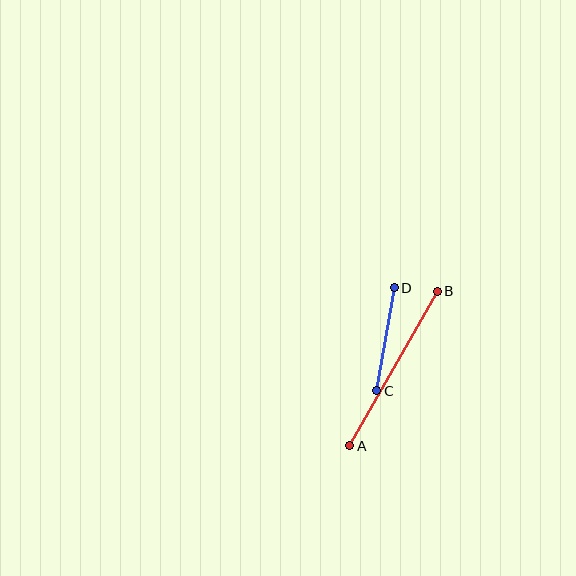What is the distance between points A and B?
The distance is approximately 178 pixels.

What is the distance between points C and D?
The distance is approximately 104 pixels.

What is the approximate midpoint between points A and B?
The midpoint is at approximately (393, 368) pixels.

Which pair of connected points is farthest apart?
Points A and B are farthest apart.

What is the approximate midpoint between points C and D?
The midpoint is at approximately (386, 339) pixels.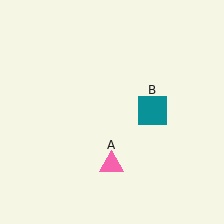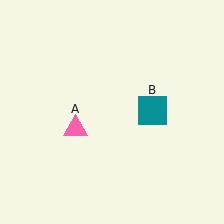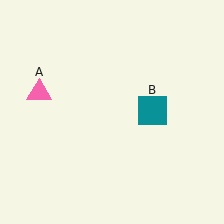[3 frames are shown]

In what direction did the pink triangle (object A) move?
The pink triangle (object A) moved up and to the left.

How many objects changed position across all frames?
1 object changed position: pink triangle (object A).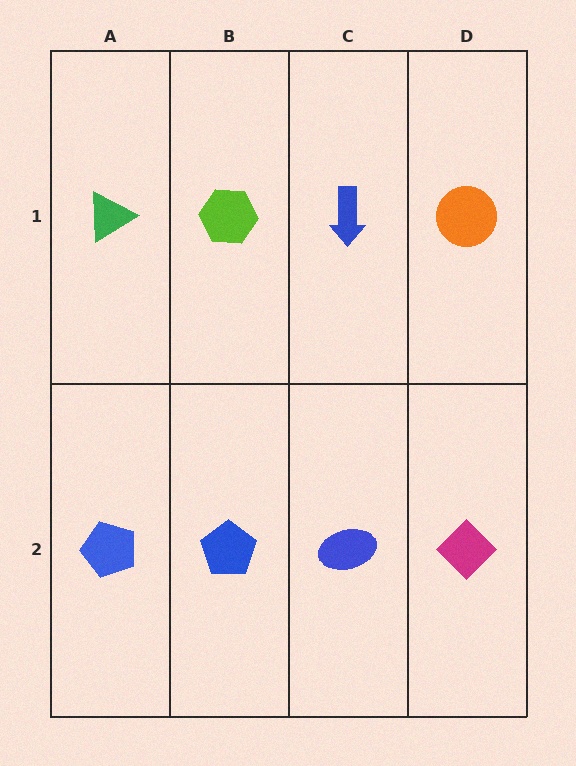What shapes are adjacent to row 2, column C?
A blue arrow (row 1, column C), a blue pentagon (row 2, column B), a magenta diamond (row 2, column D).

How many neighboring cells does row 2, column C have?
3.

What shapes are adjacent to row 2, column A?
A green triangle (row 1, column A), a blue pentagon (row 2, column B).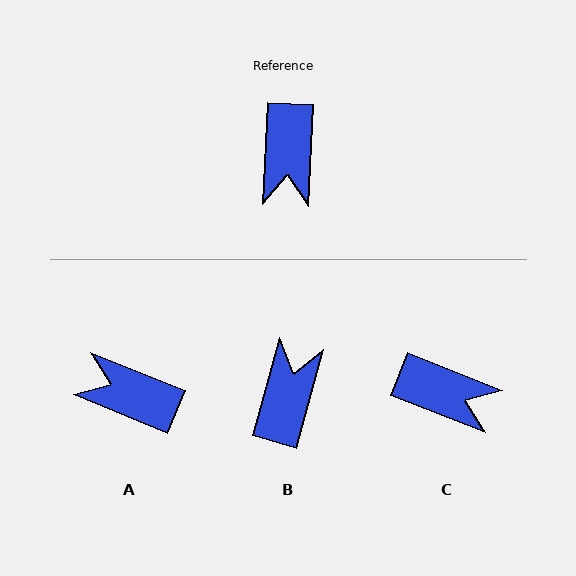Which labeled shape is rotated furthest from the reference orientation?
B, about 167 degrees away.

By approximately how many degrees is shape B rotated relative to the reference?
Approximately 167 degrees counter-clockwise.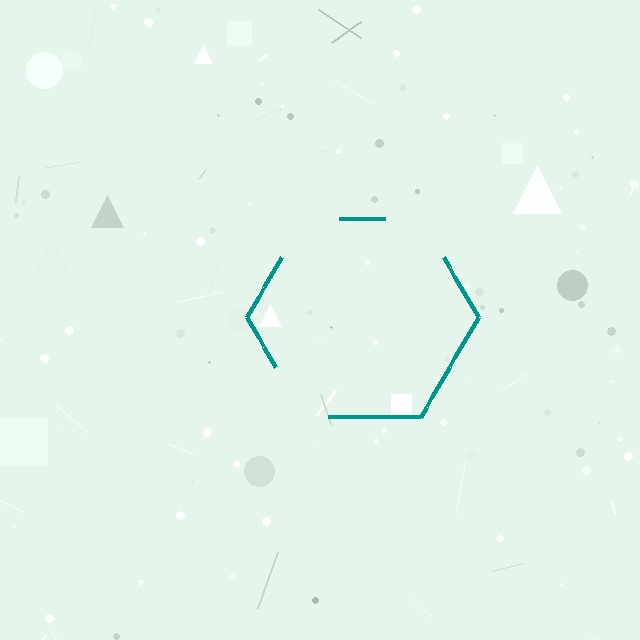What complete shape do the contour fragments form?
The contour fragments form a hexagon.